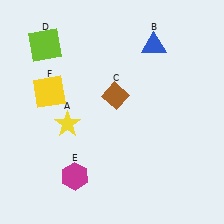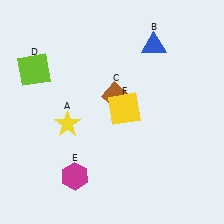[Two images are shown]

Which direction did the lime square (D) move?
The lime square (D) moved down.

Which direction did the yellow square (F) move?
The yellow square (F) moved right.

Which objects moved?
The objects that moved are: the lime square (D), the yellow square (F).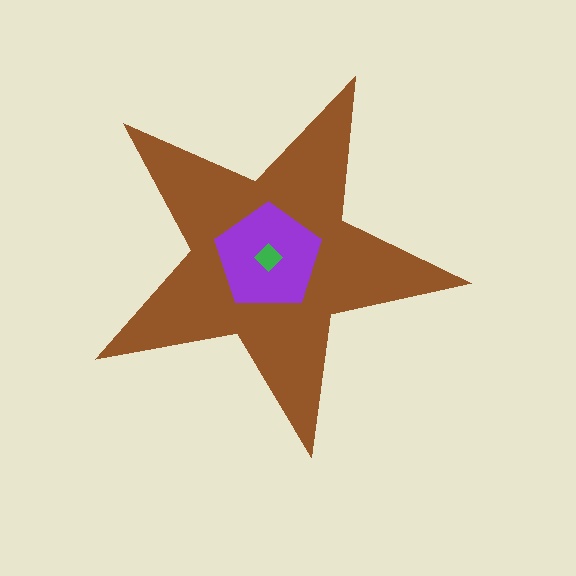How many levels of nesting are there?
3.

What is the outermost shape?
The brown star.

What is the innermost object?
The green diamond.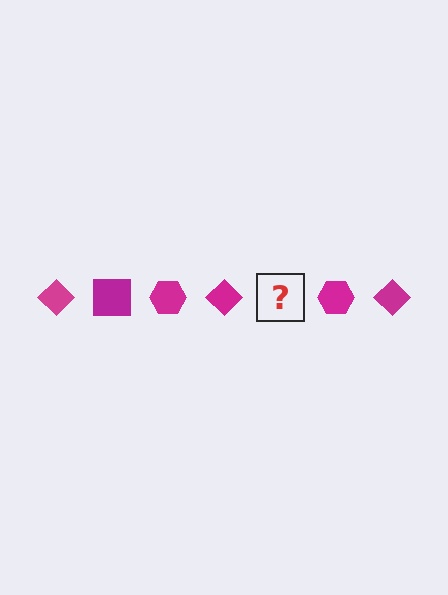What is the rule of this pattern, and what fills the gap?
The rule is that the pattern cycles through diamond, square, hexagon shapes in magenta. The gap should be filled with a magenta square.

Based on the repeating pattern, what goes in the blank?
The blank should be a magenta square.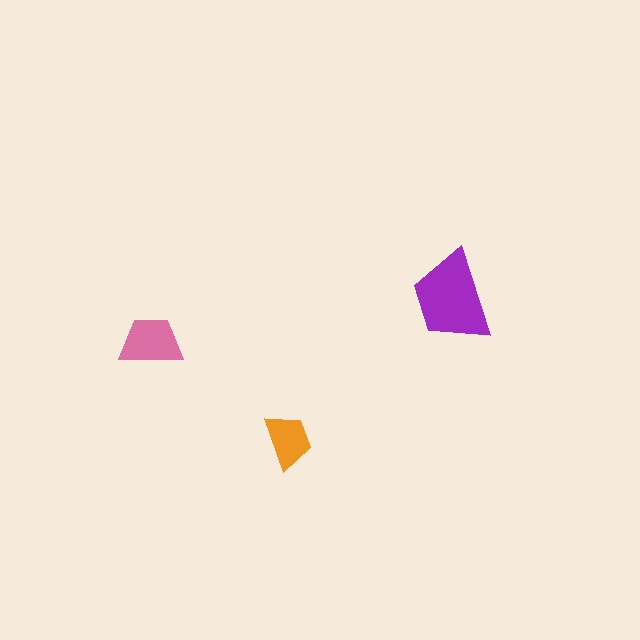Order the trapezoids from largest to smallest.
the purple one, the pink one, the orange one.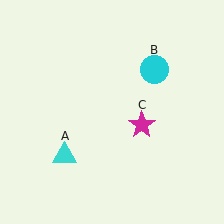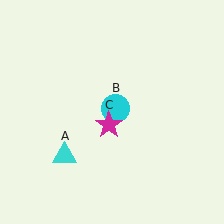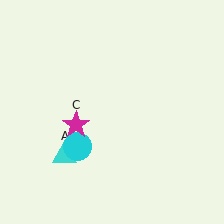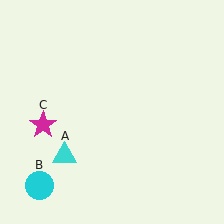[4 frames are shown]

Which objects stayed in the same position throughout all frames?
Cyan triangle (object A) remained stationary.